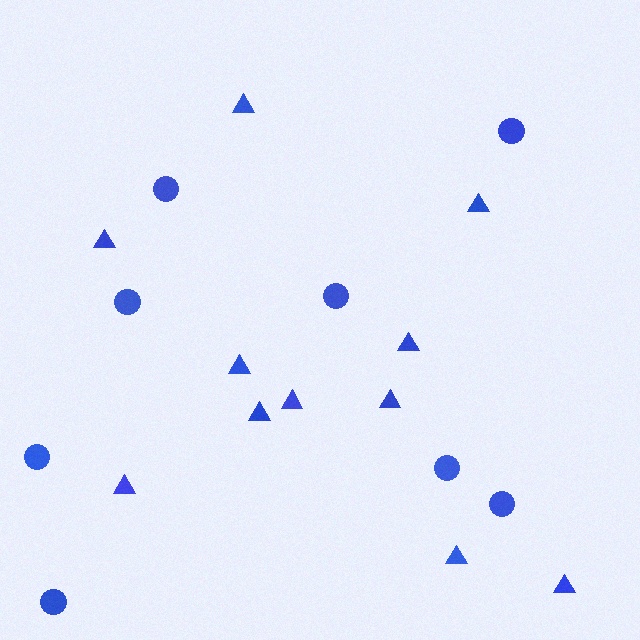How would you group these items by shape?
There are 2 groups: one group of triangles (11) and one group of circles (8).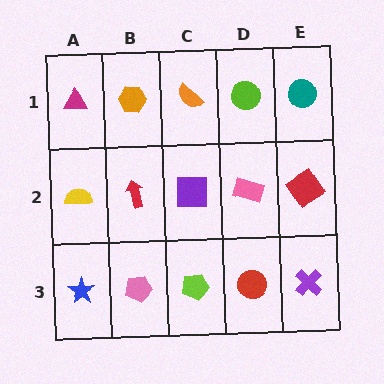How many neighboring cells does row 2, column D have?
4.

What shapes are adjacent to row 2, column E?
A teal circle (row 1, column E), a purple cross (row 3, column E), a pink rectangle (row 2, column D).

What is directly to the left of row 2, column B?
A yellow semicircle.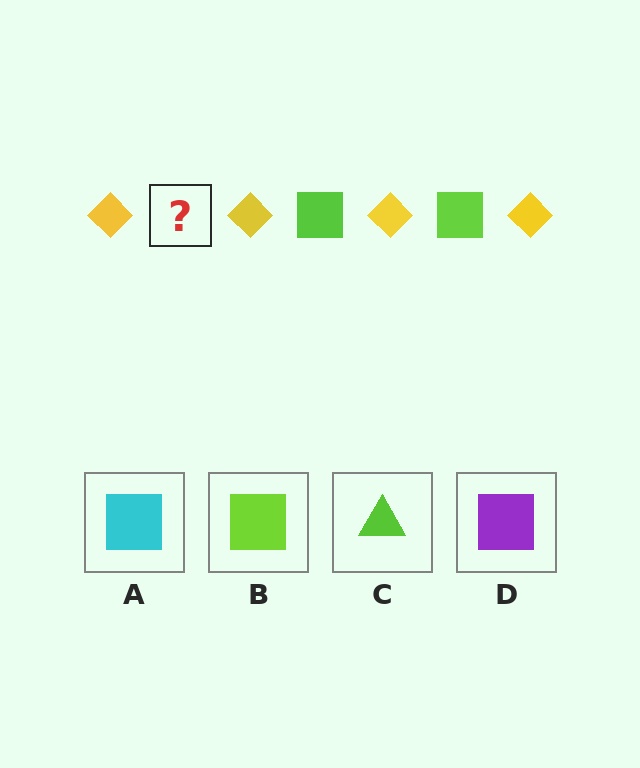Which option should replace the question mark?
Option B.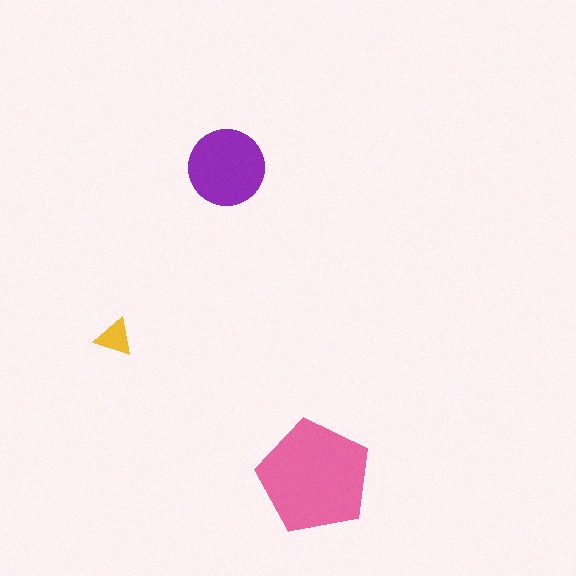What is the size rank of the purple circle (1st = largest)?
2nd.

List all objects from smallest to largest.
The yellow triangle, the purple circle, the pink pentagon.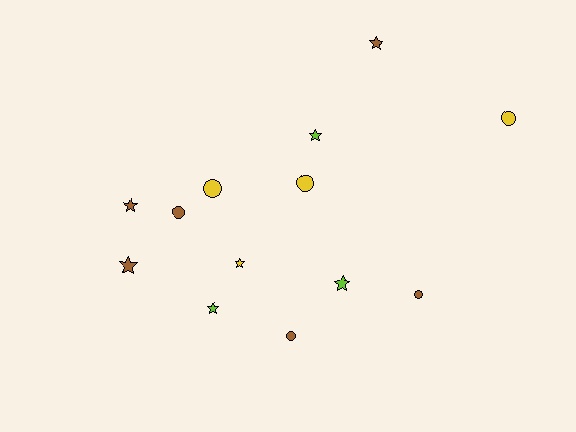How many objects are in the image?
There are 13 objects.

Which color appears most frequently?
Brown, with 6 objects.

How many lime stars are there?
There are 3 lime stars.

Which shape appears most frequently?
Star, with 7 objects.